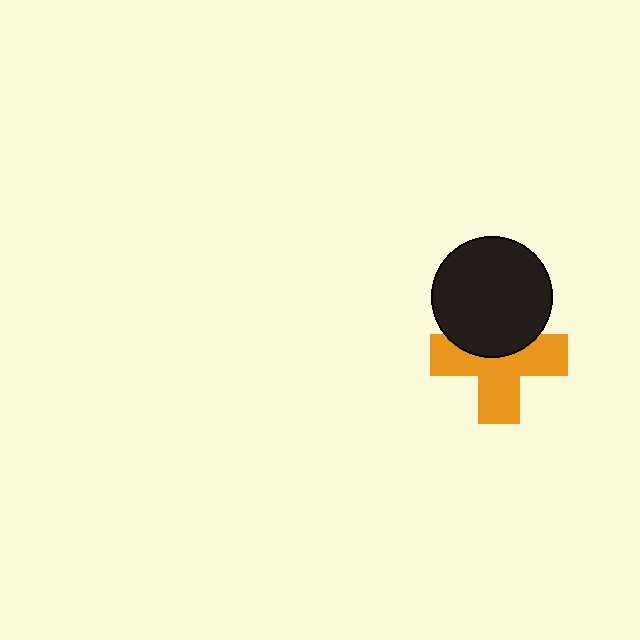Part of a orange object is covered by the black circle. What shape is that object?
It is a cross.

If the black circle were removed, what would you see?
You would see the complete orange cross.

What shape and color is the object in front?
The object in front is a black circle.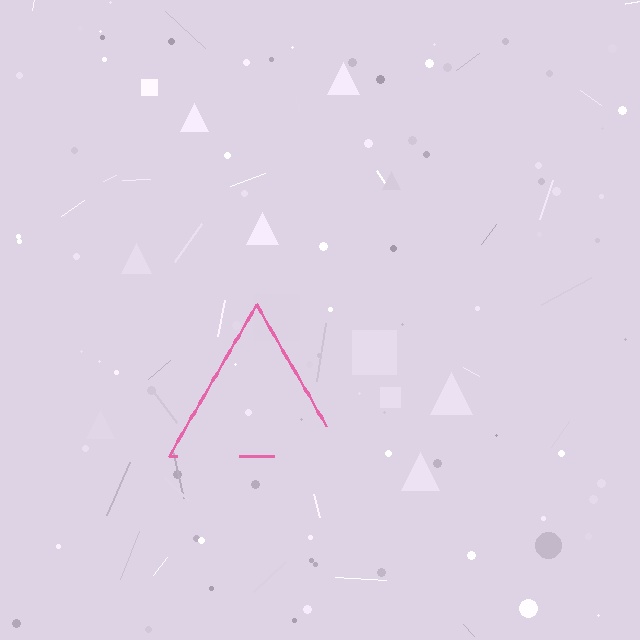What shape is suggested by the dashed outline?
The dashed outline suggests a triangle.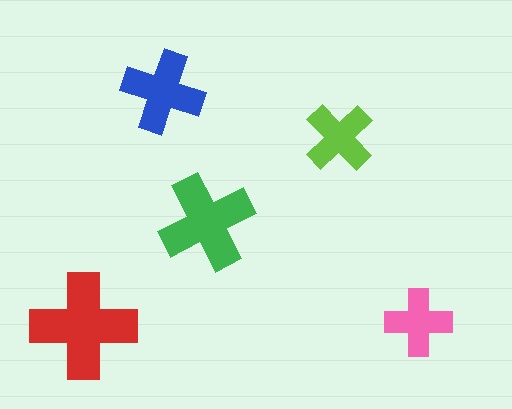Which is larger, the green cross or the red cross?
The red one.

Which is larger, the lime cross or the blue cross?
The blue one.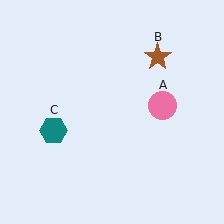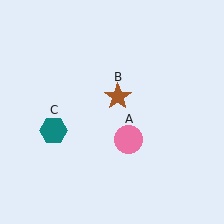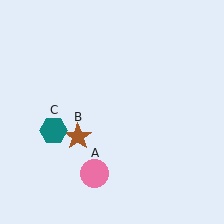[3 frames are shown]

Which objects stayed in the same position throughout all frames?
Teal hexagon (object C) remained stationary.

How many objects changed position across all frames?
2 objects changed position: pink circle (object A), brown star (object B).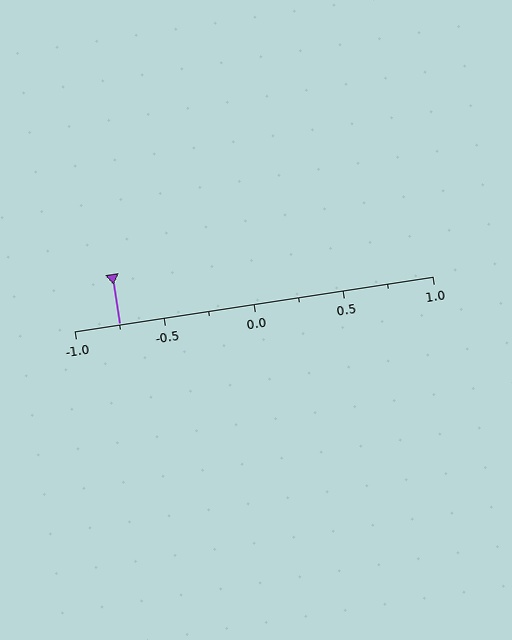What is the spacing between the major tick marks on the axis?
The major ticks are spaced 0.5 apart.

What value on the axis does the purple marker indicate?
The marker indicates approximately -0.75.